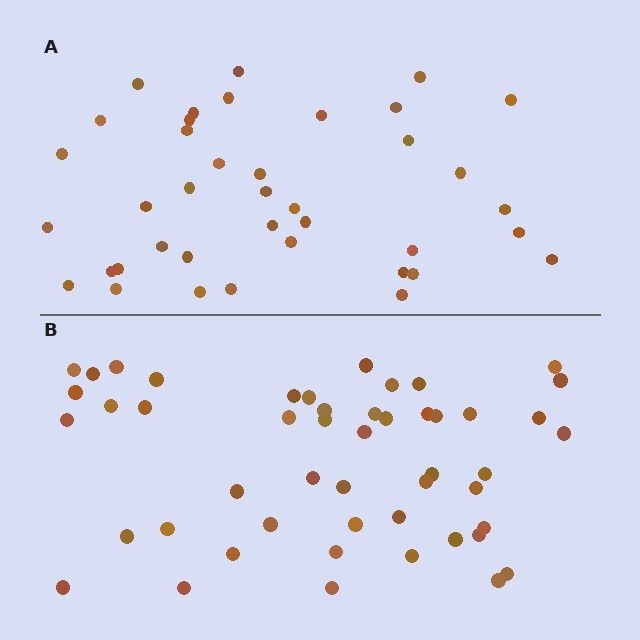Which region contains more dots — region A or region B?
Region B (the bottom region) has more dots.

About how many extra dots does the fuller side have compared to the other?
Region B has roughly 10 or so more dots than region A.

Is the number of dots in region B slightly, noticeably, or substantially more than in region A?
Region B has noticeably more, but not dramatically so. The ratio is roughly 1.3 to 1.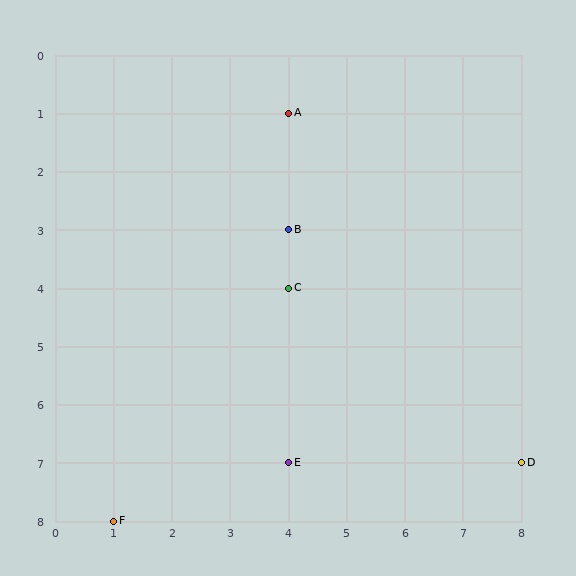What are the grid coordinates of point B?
Point B is at grid coordinates (4, 3).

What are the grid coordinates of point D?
Point D is at grid coordinates (8, 7).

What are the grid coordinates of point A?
Point A is at grid coordinates (4, 1).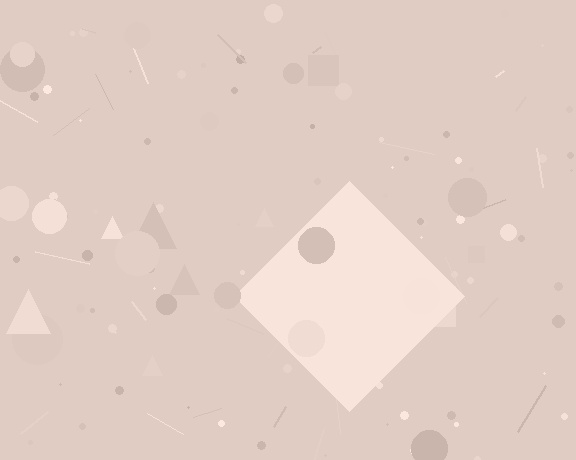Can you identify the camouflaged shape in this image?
The camouflaged shape is a diamond.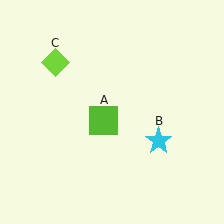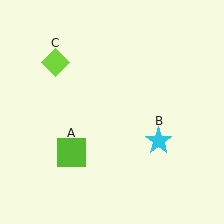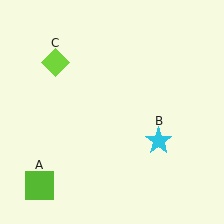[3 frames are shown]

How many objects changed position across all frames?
1 object changed position: lime square (object A).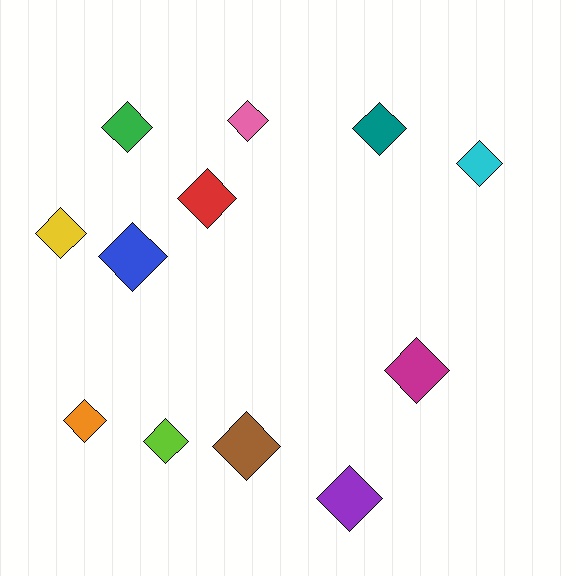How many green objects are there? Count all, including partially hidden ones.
There is 1 green object.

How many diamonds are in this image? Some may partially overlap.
There are 12 diamonds.